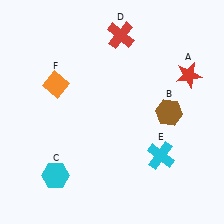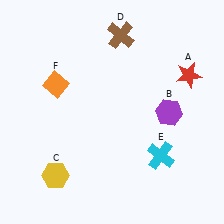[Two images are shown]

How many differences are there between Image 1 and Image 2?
There are 3 differences between the two images.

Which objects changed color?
B changed from brown to purple. C changed from cyan to yellow. D changed from red to brown.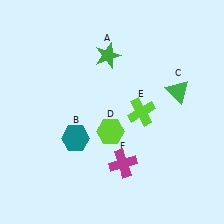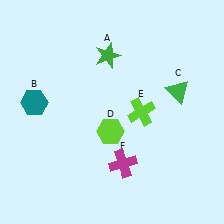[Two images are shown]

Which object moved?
The teal hexagon (B) moved left.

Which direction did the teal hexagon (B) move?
The teal hexagon (B) moved left.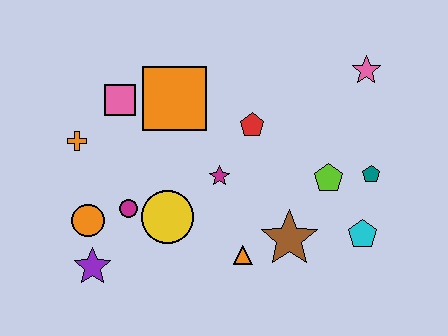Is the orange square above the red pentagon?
Yes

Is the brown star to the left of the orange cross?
No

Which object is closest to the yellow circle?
The magenta circle is closest to the yellow circle.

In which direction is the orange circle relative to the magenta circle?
The orange circle is to the left of the magenta circle.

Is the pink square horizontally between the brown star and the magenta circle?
No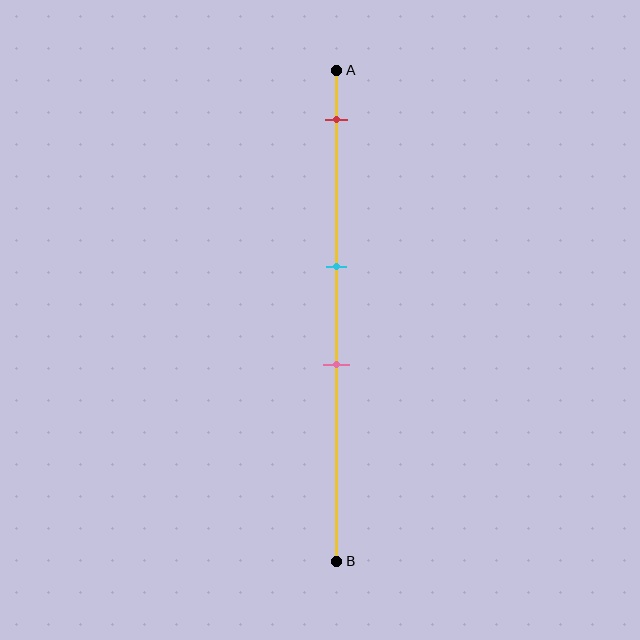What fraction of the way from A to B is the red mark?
The red mark is approximately 10% (0.1) of the way from A to B.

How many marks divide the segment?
There are 3 marks dividing the segment.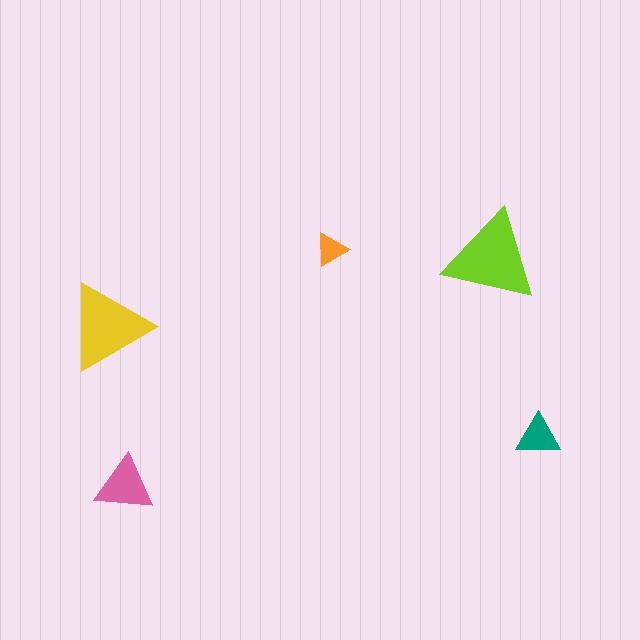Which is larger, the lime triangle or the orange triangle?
The lime one.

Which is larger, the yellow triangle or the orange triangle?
The yellow one.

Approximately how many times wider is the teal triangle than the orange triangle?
About 1.5 times wider.